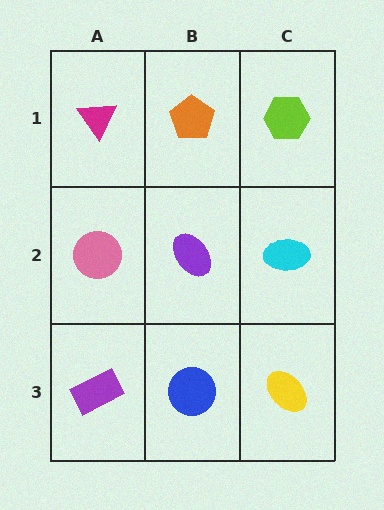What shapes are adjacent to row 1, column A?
A pink circle (row 2, column A), an orange pentagon (row 1, column B).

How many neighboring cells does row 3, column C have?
2.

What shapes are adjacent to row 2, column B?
An orange pentagon (row 1, column B), a blue circle (row 3, column B), a pink circle (row 2, column A), a cyan ellipse (row 2, column C).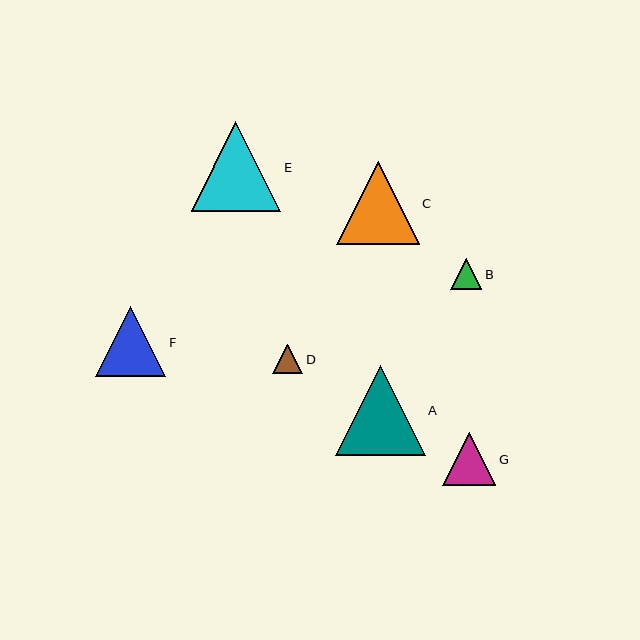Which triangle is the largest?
Triangle A is the largest with a size of approximately 90 pixels.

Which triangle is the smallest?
Triangle D is the smallest with a size of approximately 30 pixels.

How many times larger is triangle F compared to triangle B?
Triangle F is approximately 2.3 times the size of triangle B.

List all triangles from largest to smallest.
From largest to smallest: A, E, C, F, G, B, D.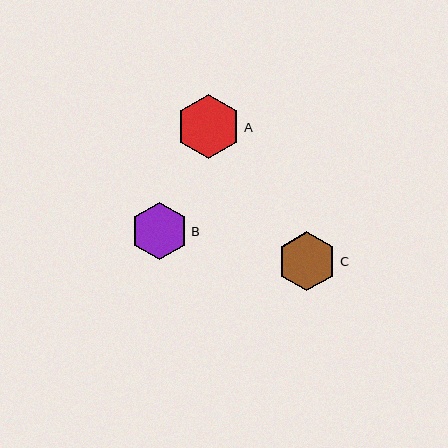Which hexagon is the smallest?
Hexagon B is the smallest with a size of approximately 58 pixels.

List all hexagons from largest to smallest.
From largest to smallest: A, C, B.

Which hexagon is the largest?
Hexagon A is the largest with a size of approximately 64 pixels.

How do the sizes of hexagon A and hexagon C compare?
Hexagon A and hexagon C are approximately the same size.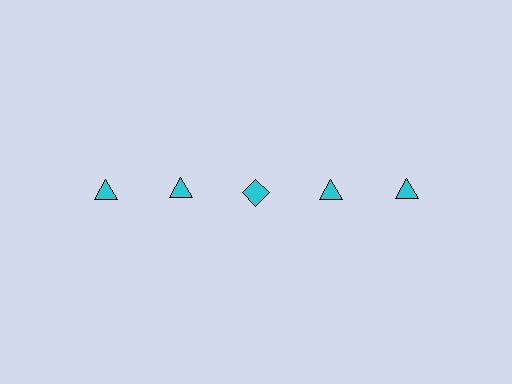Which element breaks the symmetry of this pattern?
The cyan diamond in the top row, center column breaks the symmetry. All other shapes are cyan triangles.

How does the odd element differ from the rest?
It has a different shape: diamond instead of triangle.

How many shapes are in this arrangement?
There are 5 shapes arranged in a grid pattern.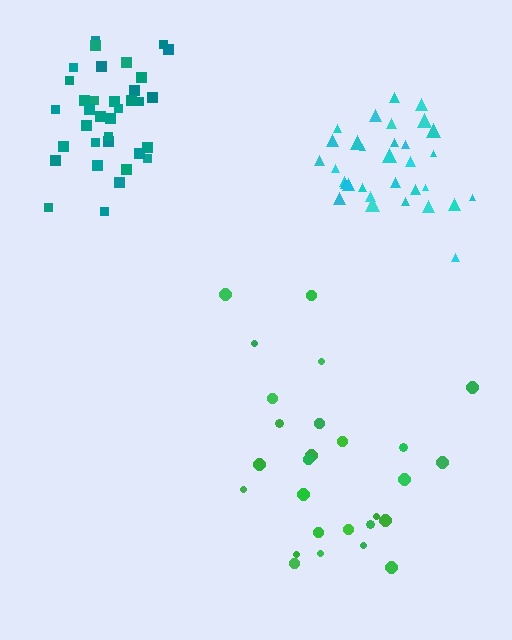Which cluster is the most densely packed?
Cyan.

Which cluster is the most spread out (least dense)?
Green.